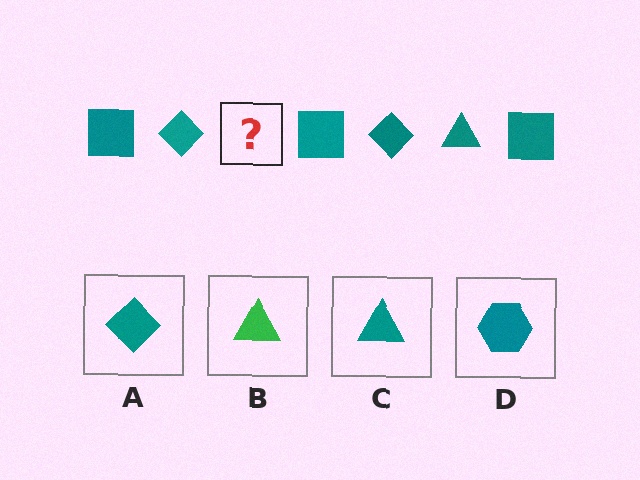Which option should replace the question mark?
Option C.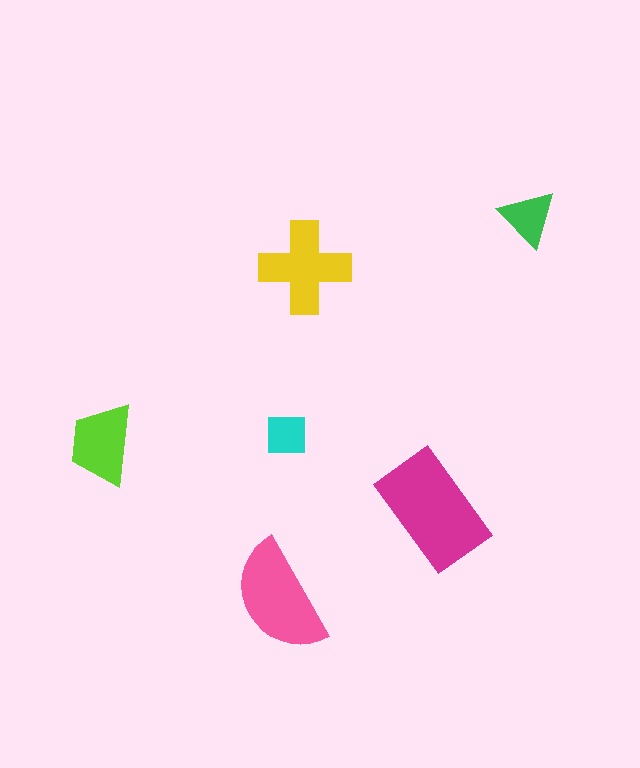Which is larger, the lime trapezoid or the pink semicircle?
The pink semicircle.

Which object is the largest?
The magenta rectangle.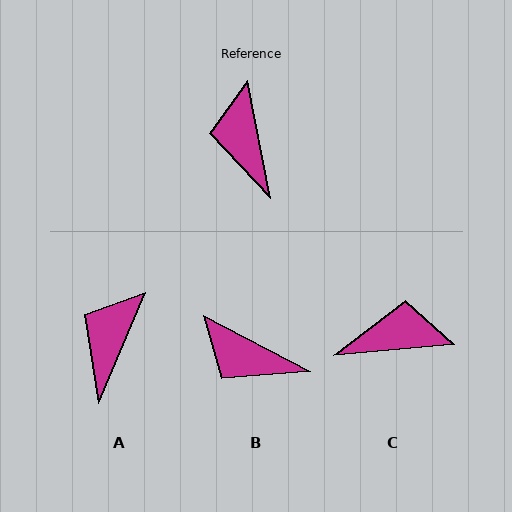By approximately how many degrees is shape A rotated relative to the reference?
Approximately 34 degrees clockwise.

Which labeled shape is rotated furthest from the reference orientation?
C, about 95 degrees away.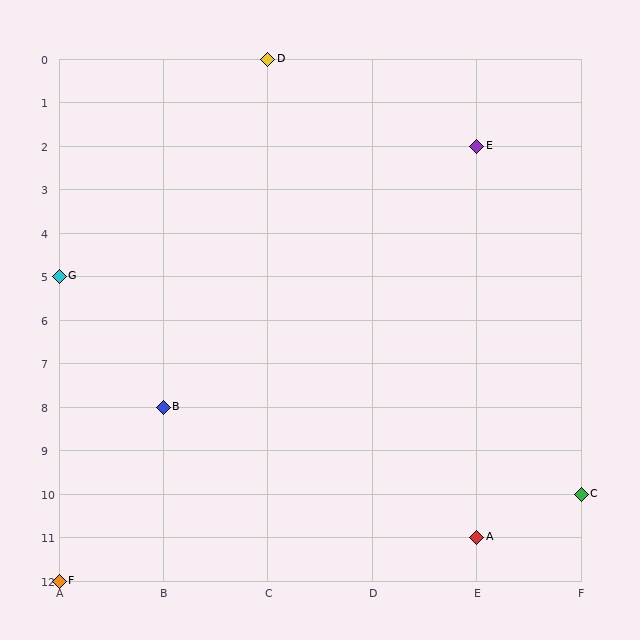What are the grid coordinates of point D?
Point D is at grid coordinates (C, 0).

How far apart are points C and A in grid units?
Points C and A are 1 column and 1 row apart (about 1.4 grid units diagonally).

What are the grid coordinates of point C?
Point C is at grid coordinates (F, 10).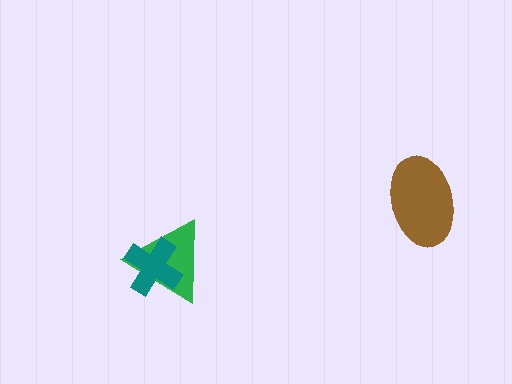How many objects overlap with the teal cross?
1 object overlaps with the teal cross.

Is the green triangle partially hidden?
Yes, it is partially covered by another shape.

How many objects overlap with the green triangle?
1 object overlaps with the green triangle.